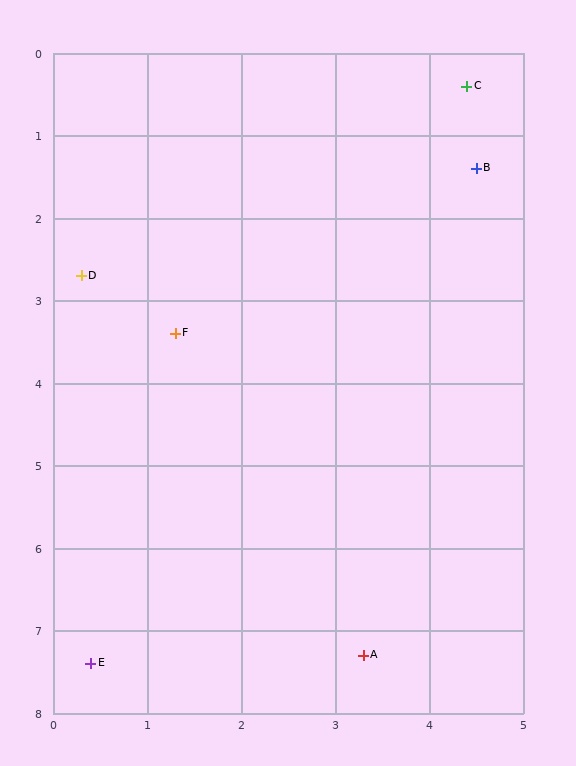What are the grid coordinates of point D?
Point D is at approximately (0.3, 2.7).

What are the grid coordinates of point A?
Point A is at approximately (3.3, 7.3).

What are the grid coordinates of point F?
Point F is at approximately (1.3, 3.4).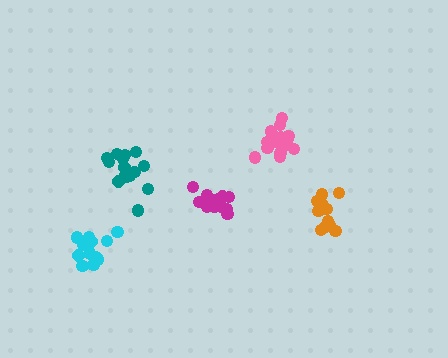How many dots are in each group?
Group 1: 12 dots, Group 2: 15 dots, Group 3: 17 dots, Group 4: 14 dots, Group 5: 13 dots (71 total).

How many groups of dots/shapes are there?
There are 5 groups.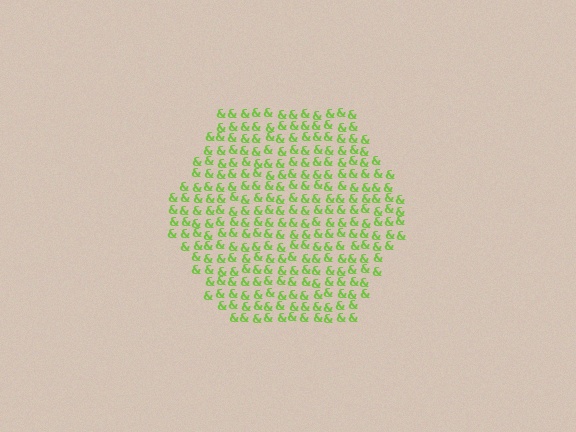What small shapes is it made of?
It is made of small ampersands.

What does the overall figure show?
The overall figure shows a hexagon.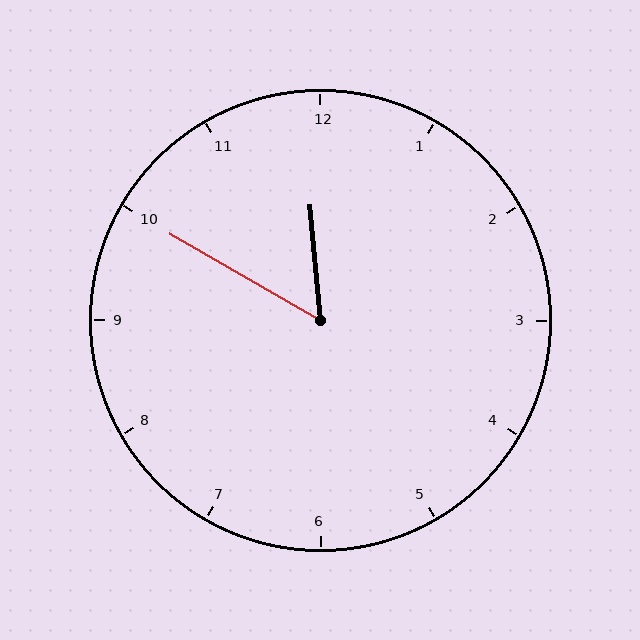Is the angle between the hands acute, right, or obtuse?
It is acute.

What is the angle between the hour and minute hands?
Approximately 55 degrees.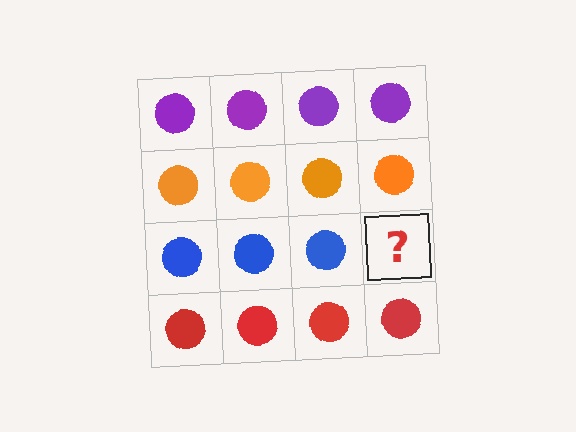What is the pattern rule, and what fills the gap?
The rule is that each row has a consistent color. The gap should be filled with a blue circle.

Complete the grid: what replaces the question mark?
The question mark should be replaced with a blue circle.